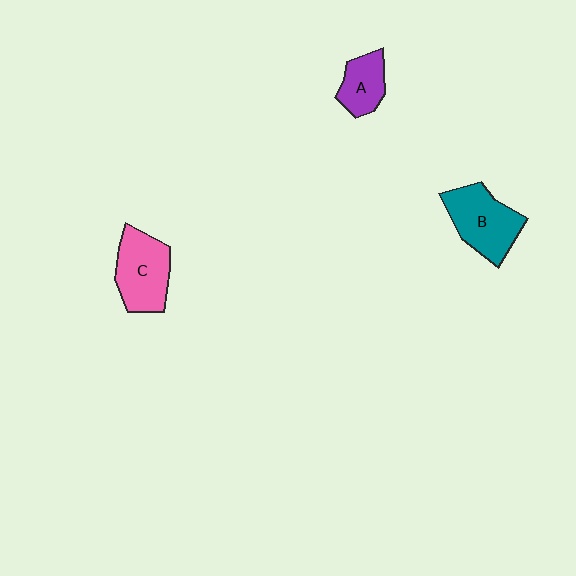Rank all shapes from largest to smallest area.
From largest to smallest: B (teal), C (pink), A (purple).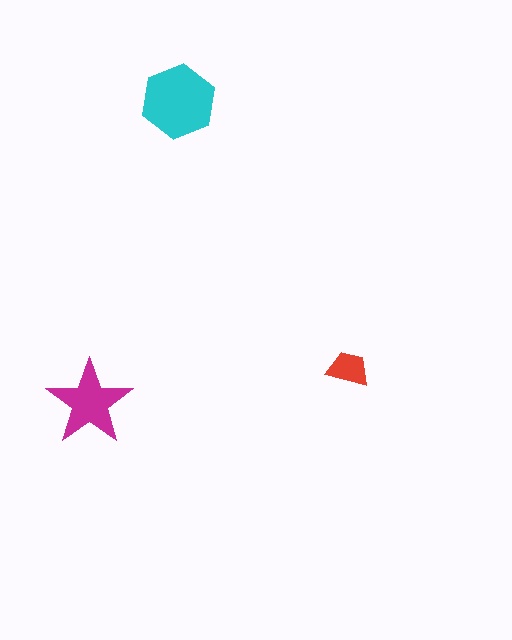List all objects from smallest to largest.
The red trapezoid, the magenta star, the cyan hexagon.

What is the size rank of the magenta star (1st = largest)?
2nd.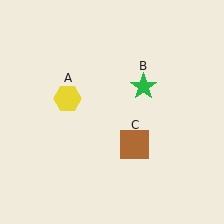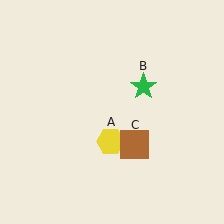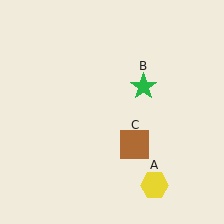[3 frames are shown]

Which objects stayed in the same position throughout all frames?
Green star (object B) and brown square (object C) remained stationary.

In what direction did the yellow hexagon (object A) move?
The yellow hexagon (object A) moved down and to the right.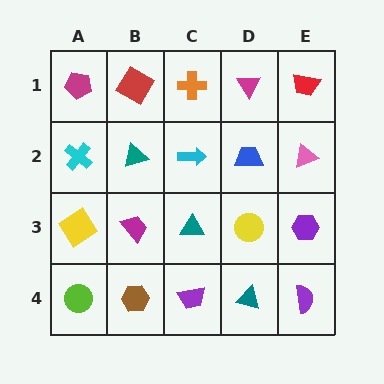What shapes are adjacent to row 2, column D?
A magenta triangle (row 1, column D), a yellow circle (row 3, column D), a cyan arrow (row 2, column C), a pink triangle (row 2, column E).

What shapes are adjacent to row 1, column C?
A cyan arrow (row 2, column C), a red diamond (row 1, column B), a magenta triangle (row 1, column D).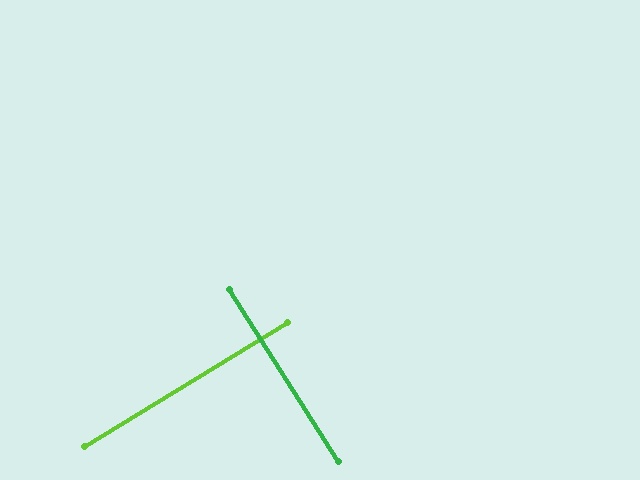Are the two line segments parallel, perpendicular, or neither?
Perpendicular — they meet at approximately 89°.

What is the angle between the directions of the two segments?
Approximately 89 degrees.